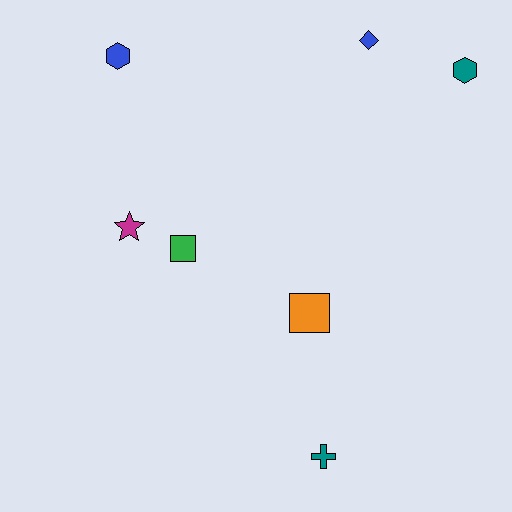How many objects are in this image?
There are 7 objects.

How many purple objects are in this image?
There are no purple objects.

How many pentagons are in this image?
There are no pentagons.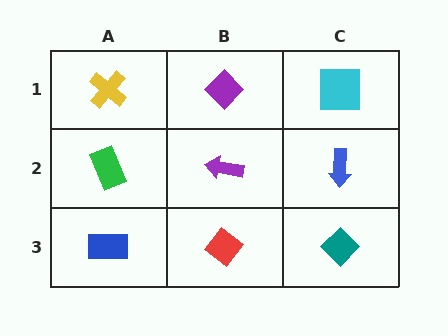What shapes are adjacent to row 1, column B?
A purple arrow (row 2, column B), a yellow cross (row 1, column A), a cyan square (row 1, column C).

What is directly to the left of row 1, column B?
A yellow cross.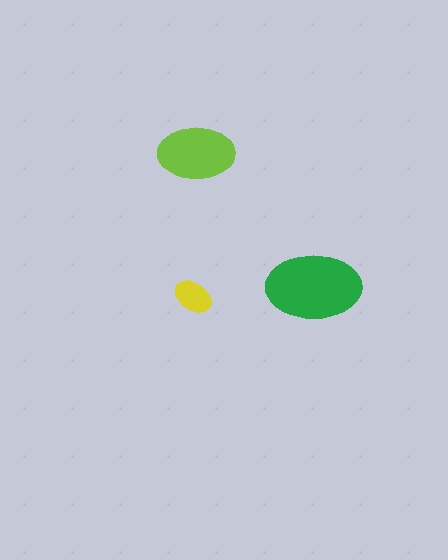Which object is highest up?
The lime ellipse is topmost.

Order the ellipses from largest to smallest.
the green one, the lime one, the yellow one.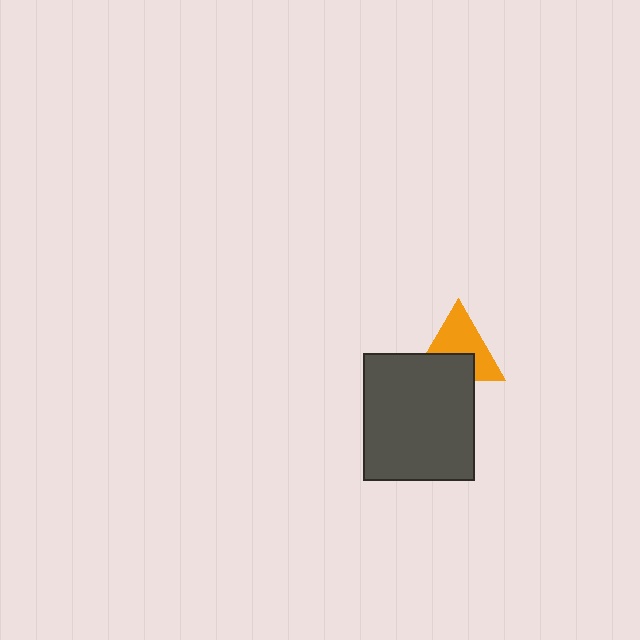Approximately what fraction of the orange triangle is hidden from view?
Roughly 40% of the orange triangle is hidden behind the dark gray rectangle.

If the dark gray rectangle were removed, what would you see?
You would see the complete orange triangle.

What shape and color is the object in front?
The object in front is a dark gray rectangle.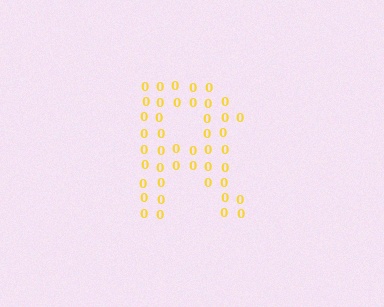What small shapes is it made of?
It is made of small digit 0's.